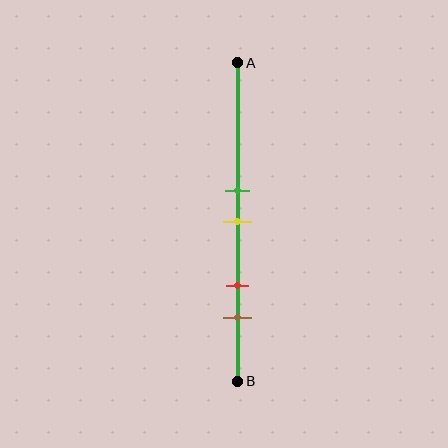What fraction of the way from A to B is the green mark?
The green mark is approximately 40% (0.4) of the way from A to B.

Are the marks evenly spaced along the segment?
No, the marks are not evenly spaced.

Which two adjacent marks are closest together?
The green and yellow marks are the closest adjacent pair.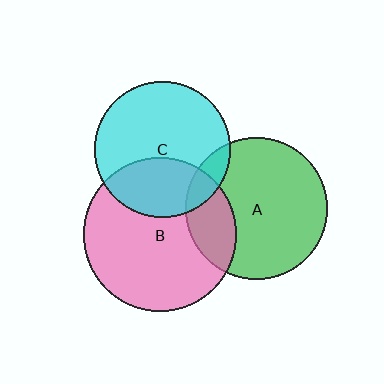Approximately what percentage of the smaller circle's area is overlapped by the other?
Approximately 25%.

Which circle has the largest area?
Circle B (pink).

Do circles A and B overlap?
Yes.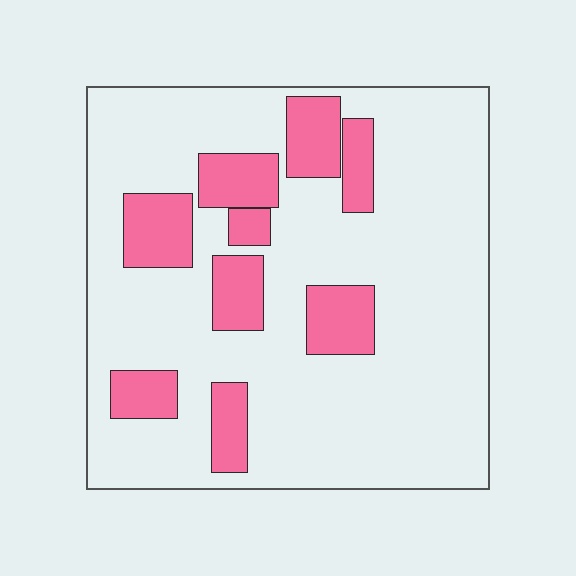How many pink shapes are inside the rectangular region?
9.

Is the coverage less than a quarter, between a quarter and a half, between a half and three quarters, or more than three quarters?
Less than a quarter.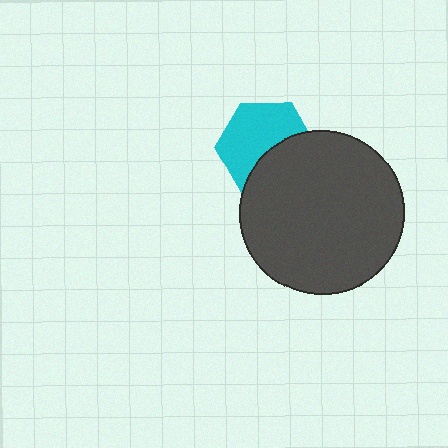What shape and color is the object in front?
The object in front is a dark gray circle.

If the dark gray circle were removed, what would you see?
You would see the complete cyan hexagon.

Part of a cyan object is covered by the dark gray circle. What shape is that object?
It is a hexagon.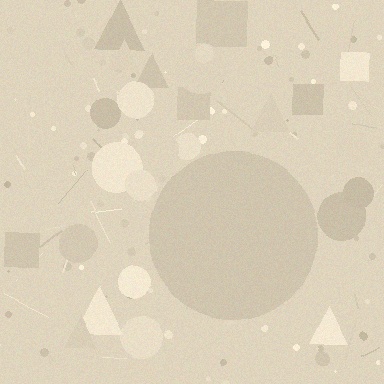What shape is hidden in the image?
A circle is hidden in the image.